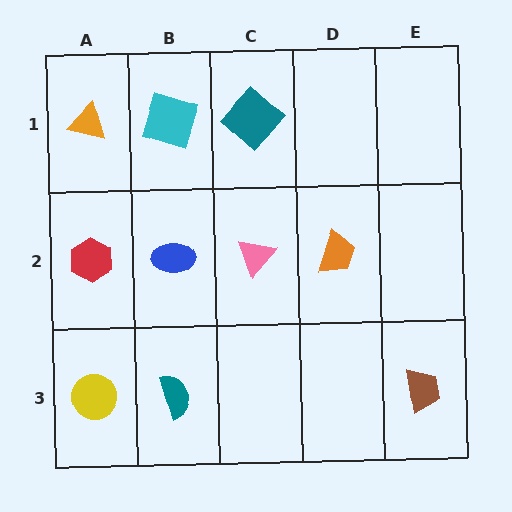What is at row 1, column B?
A cyan square.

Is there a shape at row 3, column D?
No, that cell is empty.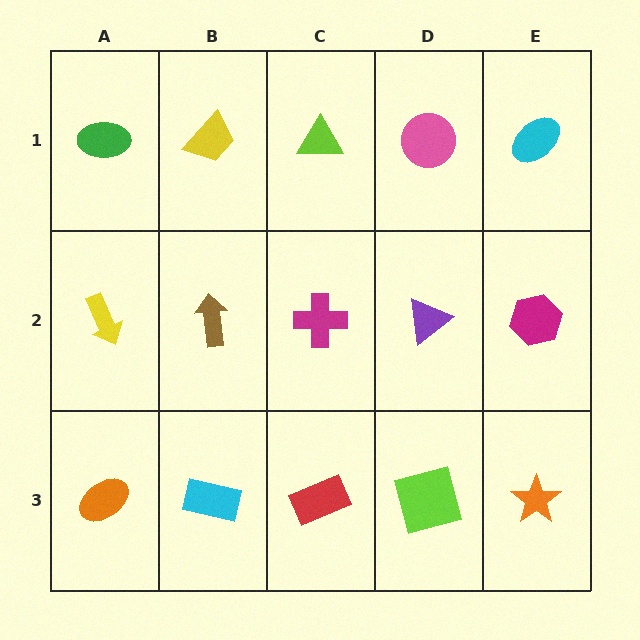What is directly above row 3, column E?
A magenta hexagon.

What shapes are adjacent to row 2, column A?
A green ellipse (row 1, column A), an orange ellipse (row 3, column A), a brown arrow (row 2, column B).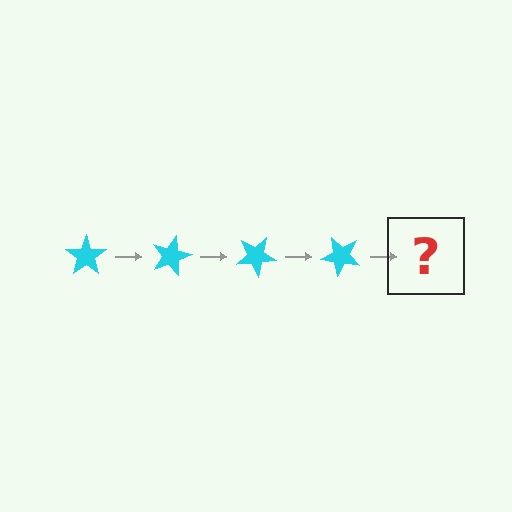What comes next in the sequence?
The next element should be a cyan star rotated 60 degrees.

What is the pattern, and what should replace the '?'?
The pattern is that the star rotates 15 degrees each step. The '?' should be a cyan star rotated 60 degrees.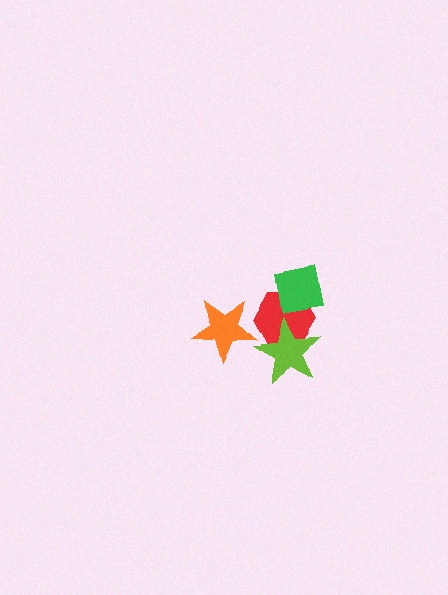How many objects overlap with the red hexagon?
2 objects overlap with the red hexagon.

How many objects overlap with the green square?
1 object overlaps with the green square.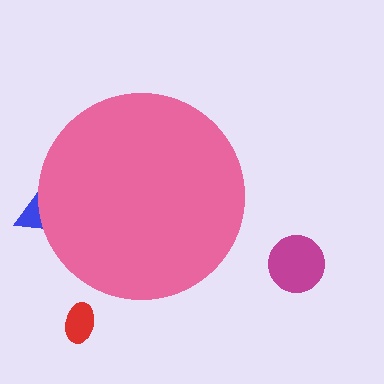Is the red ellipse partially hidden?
No, the red ellipse is fully visible.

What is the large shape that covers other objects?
A pink circle.